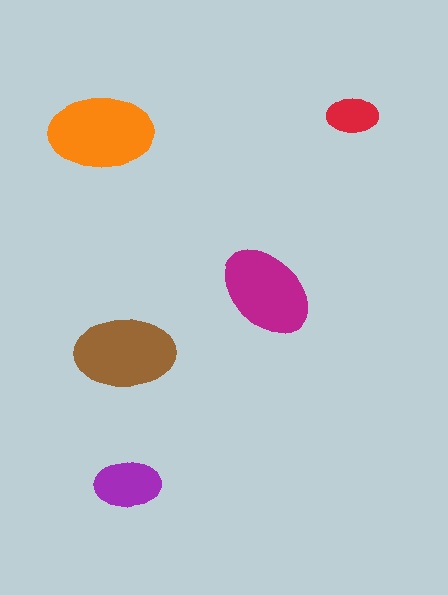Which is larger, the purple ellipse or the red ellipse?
The purple one.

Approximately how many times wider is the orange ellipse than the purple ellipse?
About 1.5 times wider.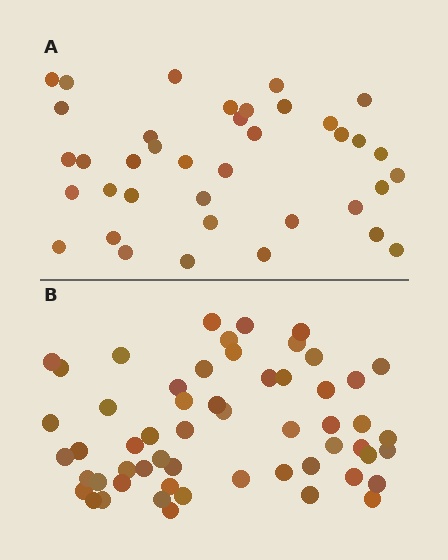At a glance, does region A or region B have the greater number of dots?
Region B (the bottom region) has more dots.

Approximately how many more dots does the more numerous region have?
Region B has approximately 20 more dots than region A.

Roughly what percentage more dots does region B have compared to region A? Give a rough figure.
About 45% more.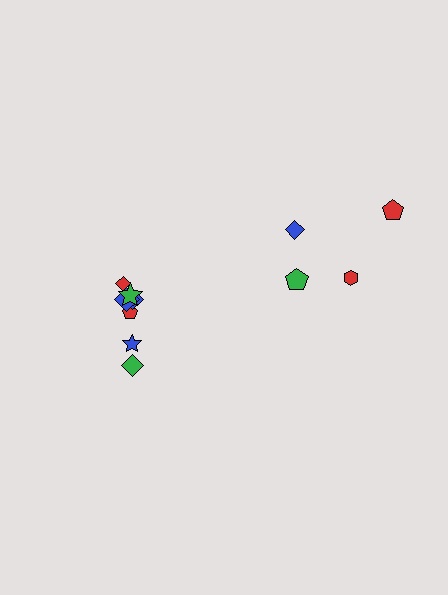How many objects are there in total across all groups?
There are 11 objects.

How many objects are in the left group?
There are 7 objects.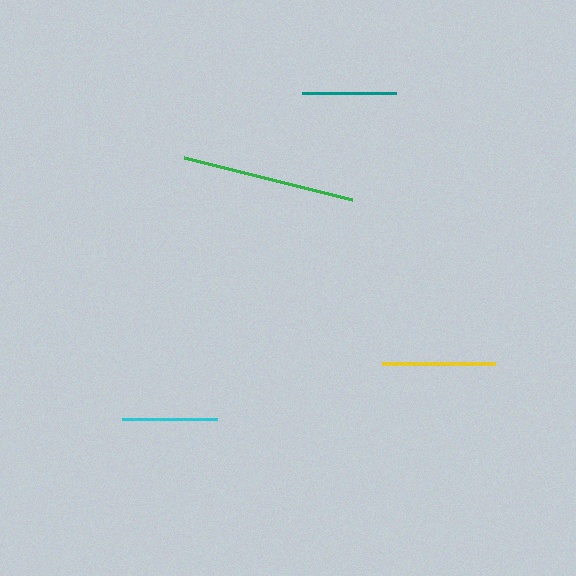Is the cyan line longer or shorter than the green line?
The green line is longer than the cyan line.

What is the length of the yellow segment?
The yellow segment is approximately 113 pixels long.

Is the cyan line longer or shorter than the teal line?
The cyan line is longer than the teal line.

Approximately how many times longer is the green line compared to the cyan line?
The green line is approximately 1.8 times the length of the cyan line.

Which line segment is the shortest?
The teal line is the shortest at approximately 94 pixels.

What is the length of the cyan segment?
The cyan segment is approximately 95 pixels long.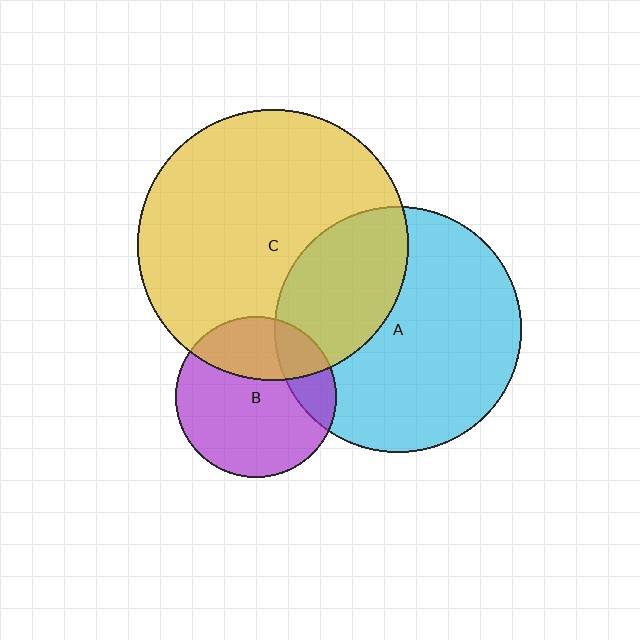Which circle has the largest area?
Circle C (yellow).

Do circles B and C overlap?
Yes.